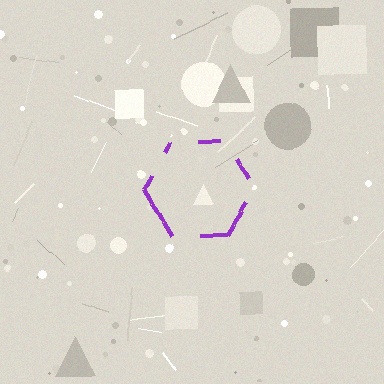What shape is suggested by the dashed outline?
The dashed outline suggests a hexagon.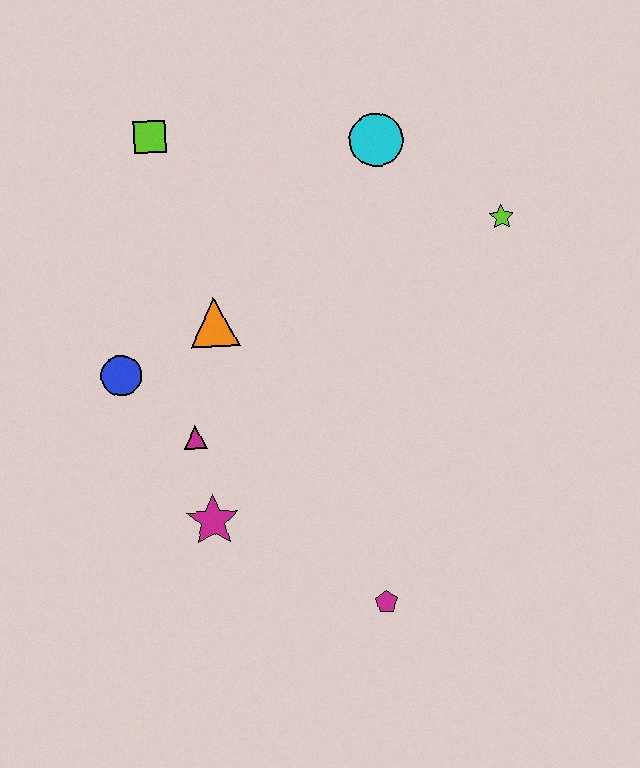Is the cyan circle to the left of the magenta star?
No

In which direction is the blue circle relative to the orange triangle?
The blue circle is to the left of the orange triangle.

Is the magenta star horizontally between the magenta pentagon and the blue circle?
Yes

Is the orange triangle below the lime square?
Yes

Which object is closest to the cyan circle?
The lime star is closest to the cyan circle.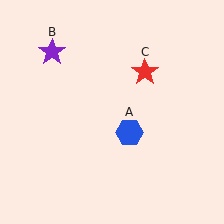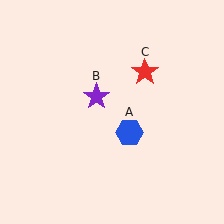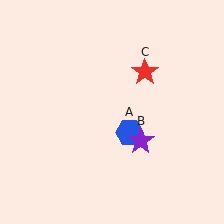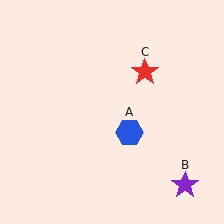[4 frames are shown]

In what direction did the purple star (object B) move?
The purple star (object B) moved down and to the right.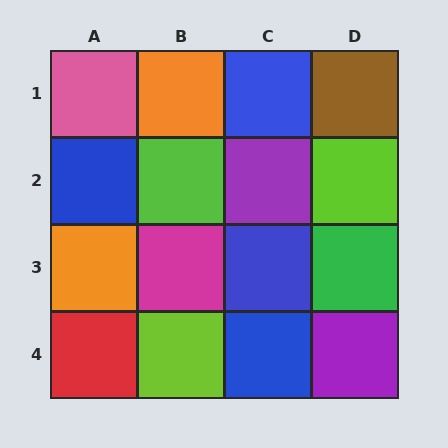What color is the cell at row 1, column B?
Orange.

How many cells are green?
1 cell is green.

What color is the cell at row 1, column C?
Blue.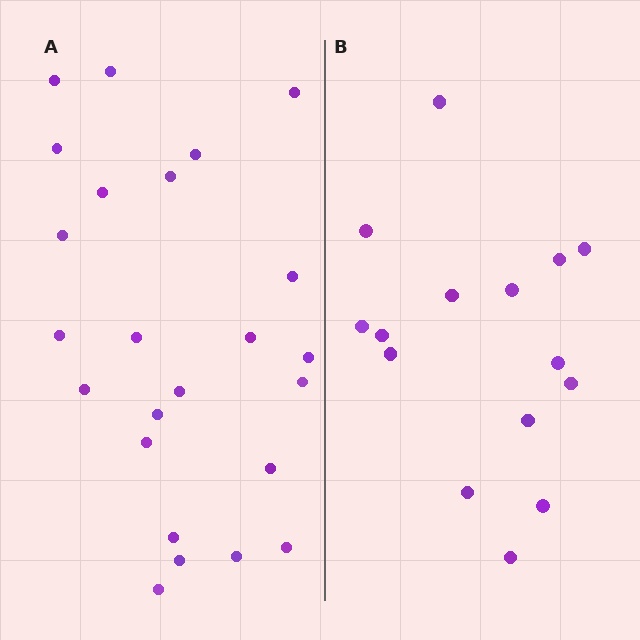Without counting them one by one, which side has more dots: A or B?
Region A (the left region) has more dots.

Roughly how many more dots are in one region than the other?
Region A has roughly 8 or so more dots than region B.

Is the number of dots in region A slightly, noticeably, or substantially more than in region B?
Region A has substantially more. The ratio is roughly 1.6 to 1.